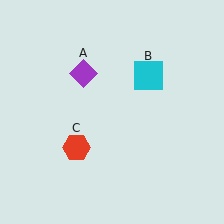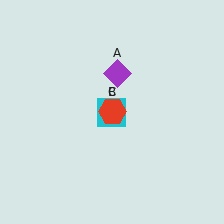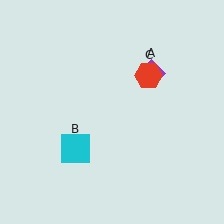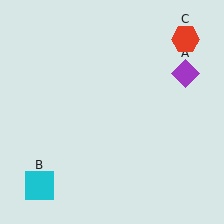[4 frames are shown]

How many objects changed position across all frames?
3 objects changed position: purple diamond (object A), cyan square (object B), red hexagon (object C).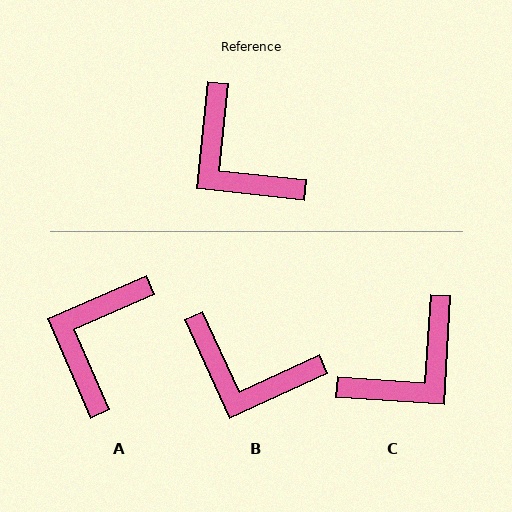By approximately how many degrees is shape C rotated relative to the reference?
Approximately 92 degrees counter-clockwise.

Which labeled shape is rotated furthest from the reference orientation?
C, about 92 degrees away.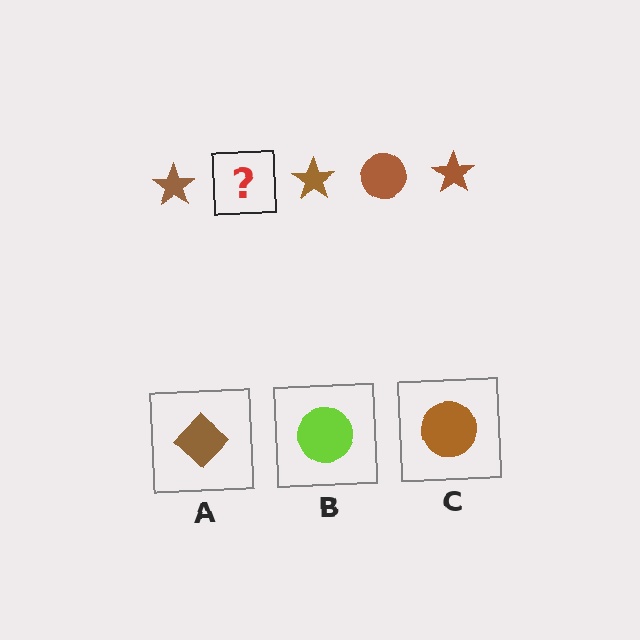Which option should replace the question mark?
Option C.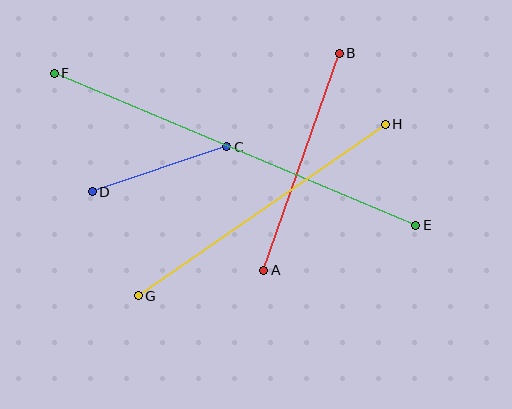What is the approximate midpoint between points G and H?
The midpoint is at approximately (262, 210) pixels.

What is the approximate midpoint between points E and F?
The midpoint is at approximately (235, 149) pixels.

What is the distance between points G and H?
The distance is approximately 301 pixels.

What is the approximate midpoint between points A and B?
The midpoint is at approximately (302, 162) pixels.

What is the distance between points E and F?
The distance is approximately 392 pixels.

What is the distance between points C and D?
The distance is approximately 142 pixels.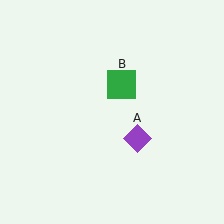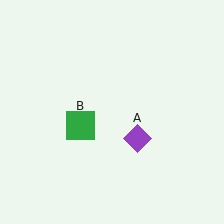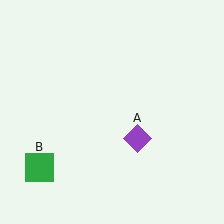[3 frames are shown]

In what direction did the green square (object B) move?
The green square (object B) moved down and to the left.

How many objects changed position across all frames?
1 object changed position: green square (object B).